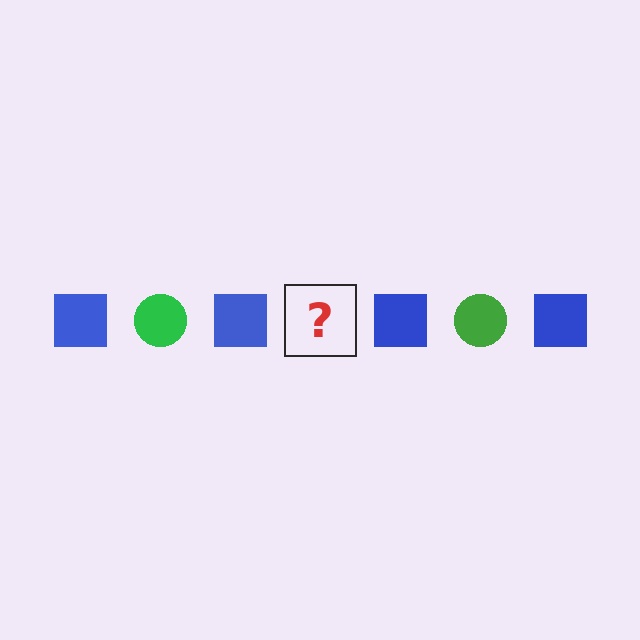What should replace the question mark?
The question mark should be replaced with a green circle.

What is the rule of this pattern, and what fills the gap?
The rule is that the pattern alternates between blue square and green circle. The gap should be filled with a green circle.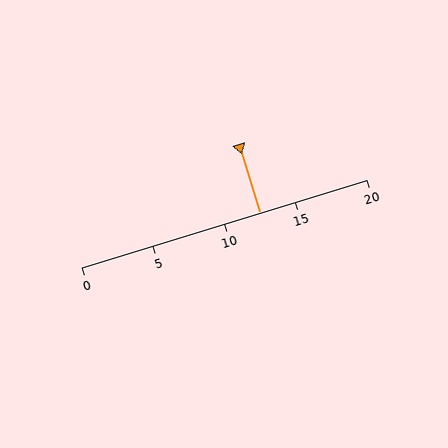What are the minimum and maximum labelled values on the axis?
The axis runs from 0 to 20.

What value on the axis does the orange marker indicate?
The marker indicates approximately 12.5.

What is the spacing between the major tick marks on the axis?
The major ticks are spaced 5 apart.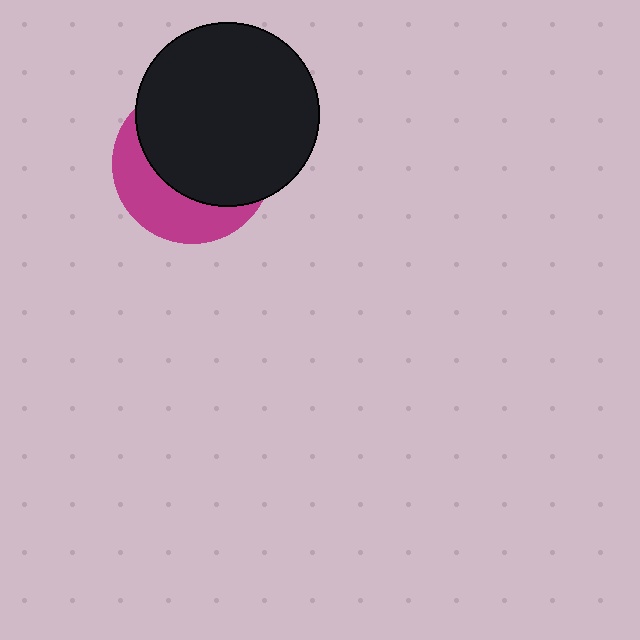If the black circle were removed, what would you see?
You would see the complete magenta circle.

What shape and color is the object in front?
The object in front is a black circle.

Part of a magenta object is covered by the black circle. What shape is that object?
It is a circle.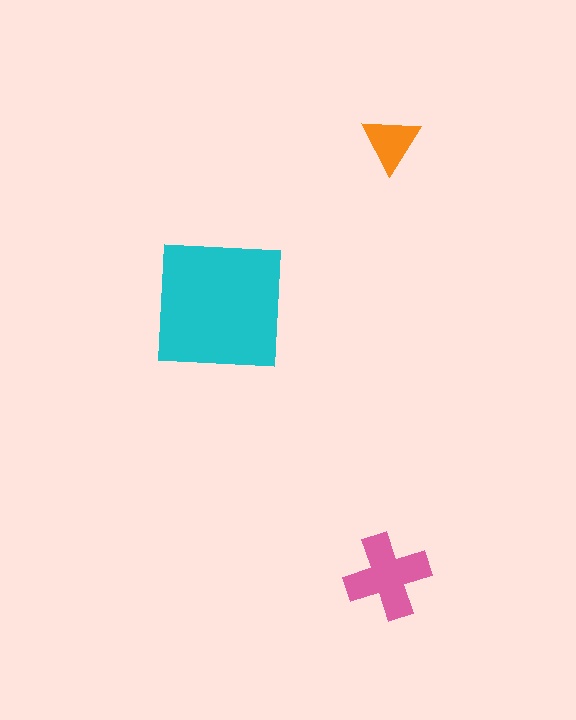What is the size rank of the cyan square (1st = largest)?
1st.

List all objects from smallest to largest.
The orange triangle, the pink cross, the cyan square.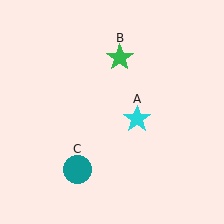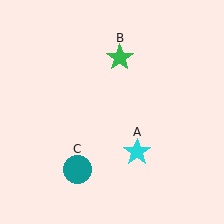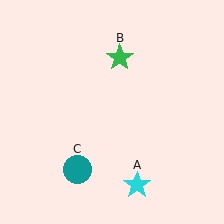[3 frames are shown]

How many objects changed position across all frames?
1 object changed position: cyan star (object A).